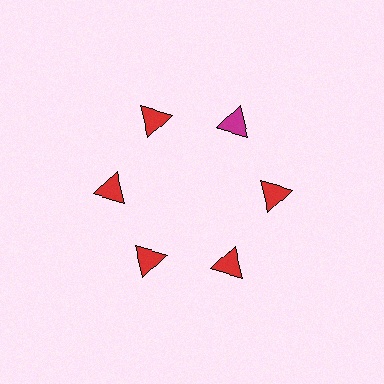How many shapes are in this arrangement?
There are 6 shapes arranged in a ring pattern.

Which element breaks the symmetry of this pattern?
The magenta triangle at roughly the 1 o'clock position breaks the symmetry. All other shapes are red triangles.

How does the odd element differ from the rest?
It has a different color: magenta instead of red.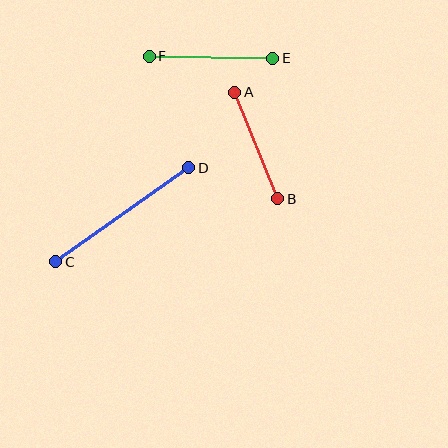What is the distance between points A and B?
The distance is approximately 115 pixels.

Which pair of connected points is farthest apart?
Points C and D are farthest apart.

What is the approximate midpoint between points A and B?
The midpoint is at approximately (256, 145) pixels.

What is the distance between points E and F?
The distance is approximately 123 pixels.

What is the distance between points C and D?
The distance is approximately 163 pixels.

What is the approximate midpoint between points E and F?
The midpoint is at approximately (211, 57) pixels.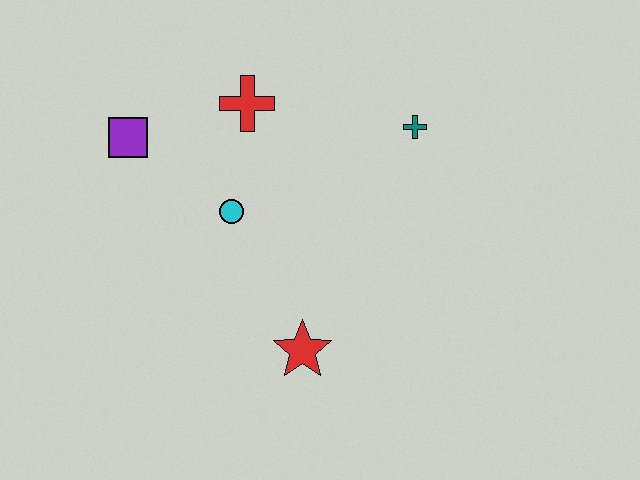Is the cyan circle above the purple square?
No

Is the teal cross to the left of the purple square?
No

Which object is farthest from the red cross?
The red star is farthest from the red cross.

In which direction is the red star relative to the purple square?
The red star is below the purple square.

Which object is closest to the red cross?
The cyan circle is closest to the red cross.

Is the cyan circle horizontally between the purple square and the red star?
Yes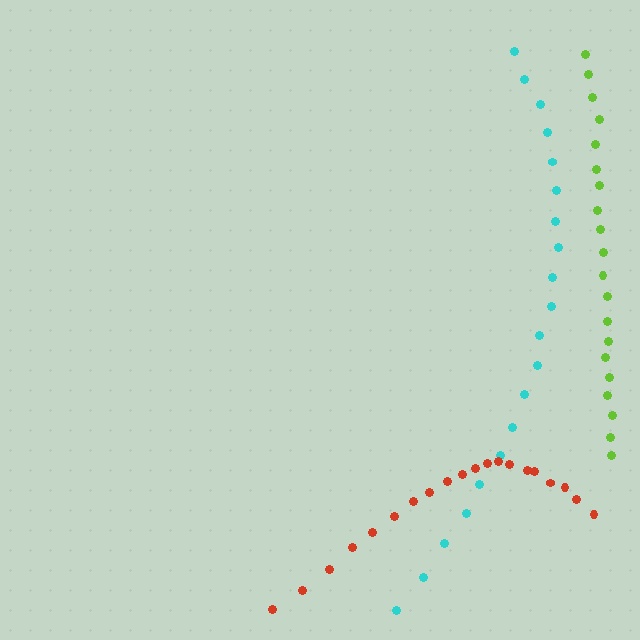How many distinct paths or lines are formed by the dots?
There are 3 distinct paths.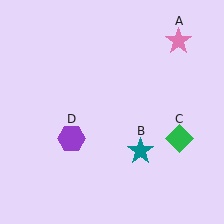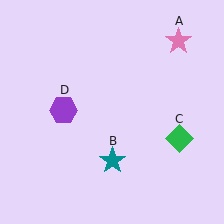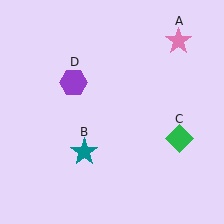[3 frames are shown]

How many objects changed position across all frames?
2 objects changed position: teal star (object B), purple hexagon (object D).